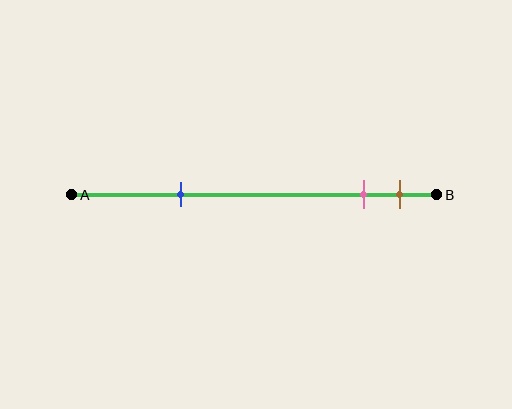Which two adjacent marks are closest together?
The pink and brown marks are the closest adjacent pair.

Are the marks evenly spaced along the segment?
No, the marks are not evenly spaced.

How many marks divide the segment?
There are 3 marks dividing the segment.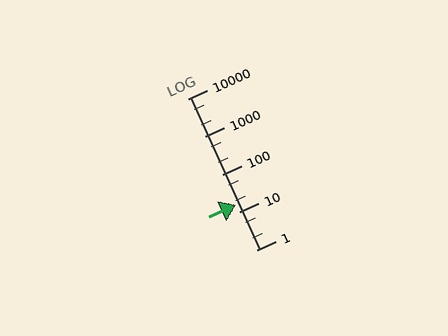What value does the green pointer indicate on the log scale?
The pointer indicates approximately 16.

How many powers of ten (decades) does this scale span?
The scale spans 4 decades, from 1 to 10000.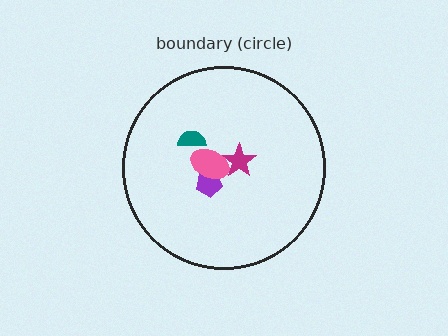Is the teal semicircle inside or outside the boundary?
Inside.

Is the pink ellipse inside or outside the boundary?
Inside.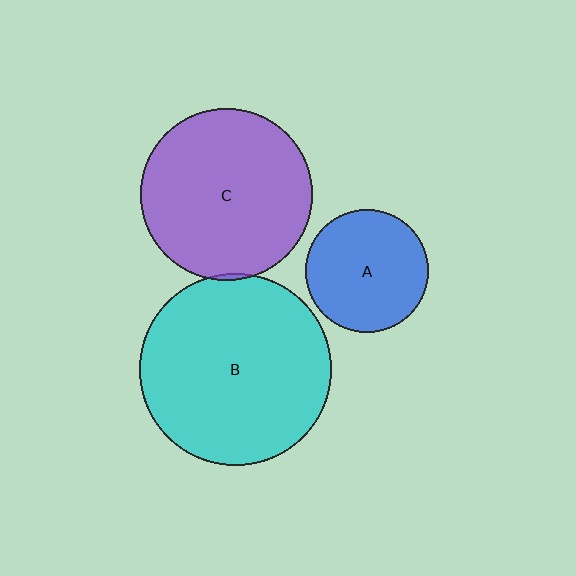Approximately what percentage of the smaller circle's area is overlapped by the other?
Approximately 5%.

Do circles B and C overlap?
Yes.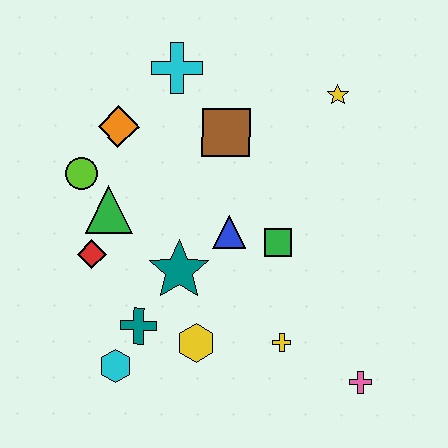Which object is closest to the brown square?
The cyan cross is closest to the brown square.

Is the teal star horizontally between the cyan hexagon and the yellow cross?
Yes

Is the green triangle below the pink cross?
No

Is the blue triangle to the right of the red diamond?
Yes